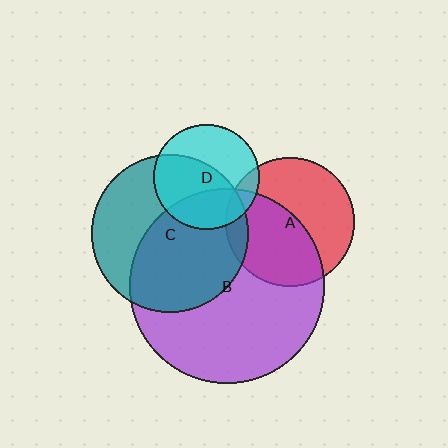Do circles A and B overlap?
Yes.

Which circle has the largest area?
Circle B (purple).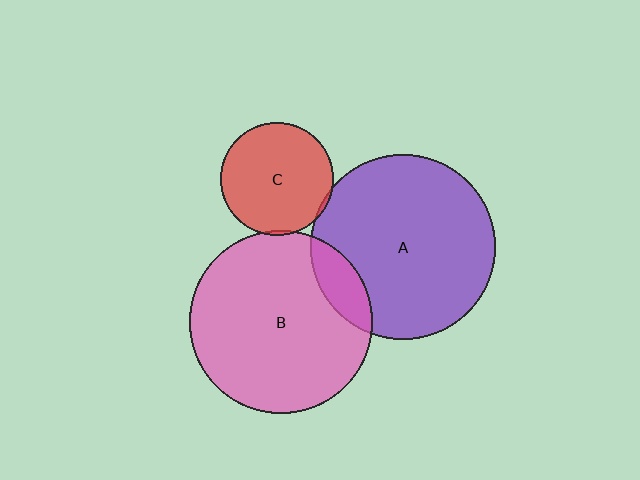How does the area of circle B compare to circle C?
Approximately 2.6 times.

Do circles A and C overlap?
Yes.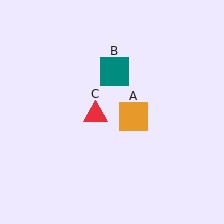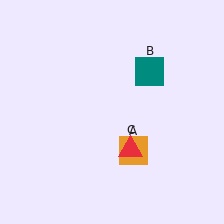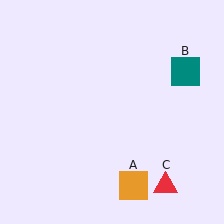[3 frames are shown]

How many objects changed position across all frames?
3 objects changed position: orange square (object A), teal square (object B), red triangle (object C).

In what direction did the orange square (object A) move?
The orange square (object A) moved down.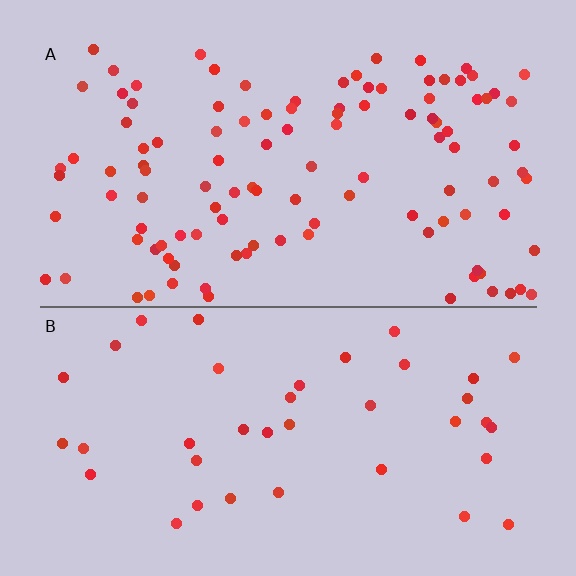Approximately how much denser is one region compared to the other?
Approximately 2.8× — region A over region B.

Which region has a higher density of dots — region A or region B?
A (the top).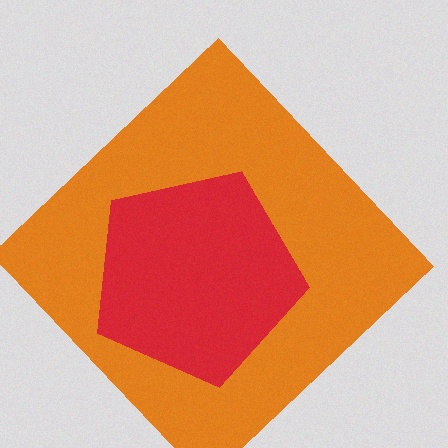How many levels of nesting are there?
2.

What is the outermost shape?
The orange diamond.